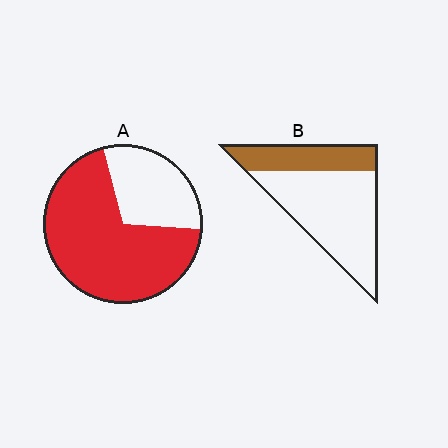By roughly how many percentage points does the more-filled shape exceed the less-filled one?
By roughly 40 percentage points (A over B).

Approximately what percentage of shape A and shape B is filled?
A is approximately 70% and B is approximately 30%.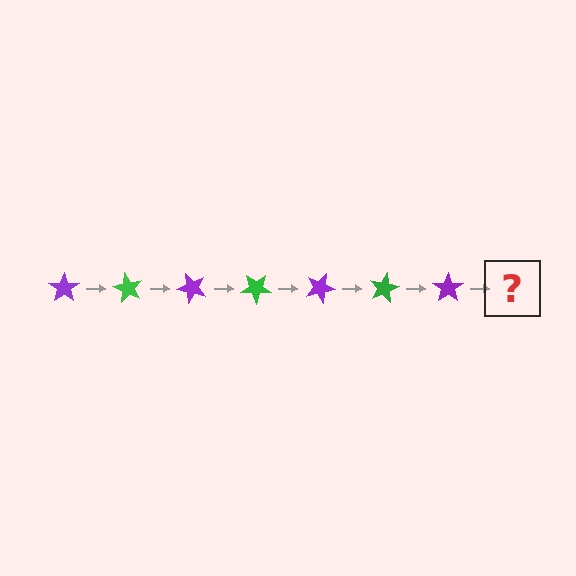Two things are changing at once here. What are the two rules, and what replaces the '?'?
The two rules are that it rotates 60 degrees each step and the color cycles through purple and green. The '?' should be a green star, rotated 420 degrees from the start.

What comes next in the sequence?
The next element should be a green star, rotated 420 degrees from the start.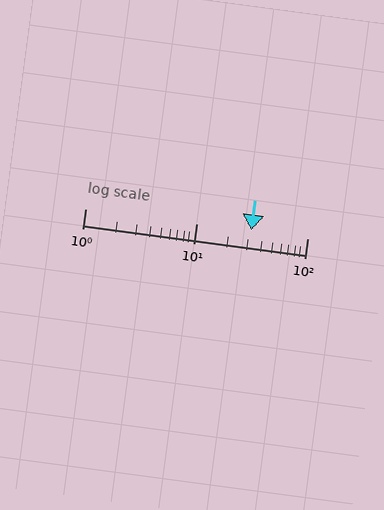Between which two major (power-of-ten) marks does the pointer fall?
The pointer is between 10 and 100.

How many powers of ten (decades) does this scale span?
The scale spans 2 decades, from 1 to 100.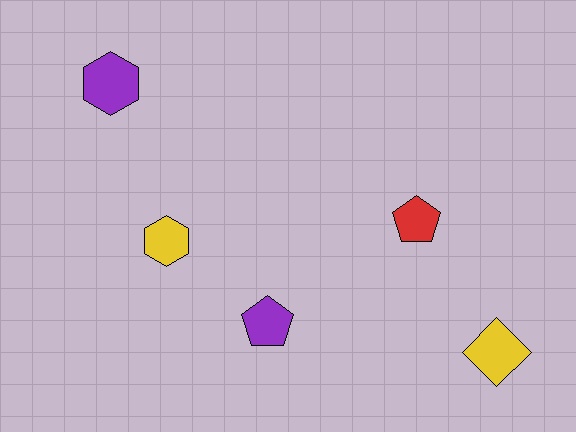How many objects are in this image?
There are 5 objects.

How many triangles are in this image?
There are no triangles.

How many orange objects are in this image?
There are no orange objects.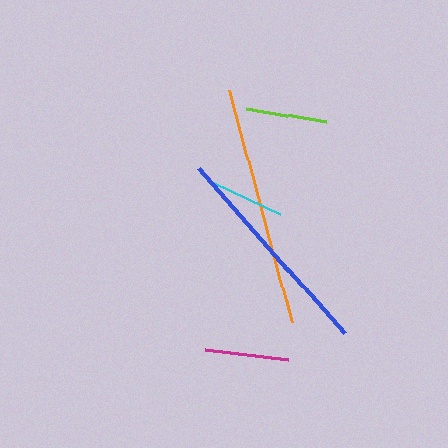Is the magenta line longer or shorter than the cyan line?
The magenta line is longer than the cyan line.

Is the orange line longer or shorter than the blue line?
The orange line is longer than the blue line.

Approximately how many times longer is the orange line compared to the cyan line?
The orange line is approximately 3.3 times the length of the cyan line.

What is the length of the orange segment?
The orange segment is approximately 241 pixels long.